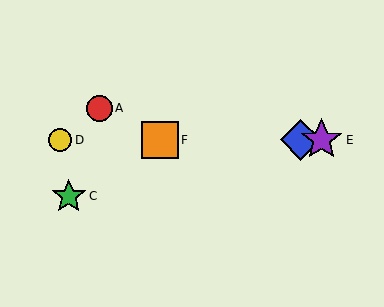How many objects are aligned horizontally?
4 objects (B, D, E, F) are aligned horizontally.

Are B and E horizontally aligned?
Yes, both are at y≈140.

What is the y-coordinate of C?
Object C is at y≈196.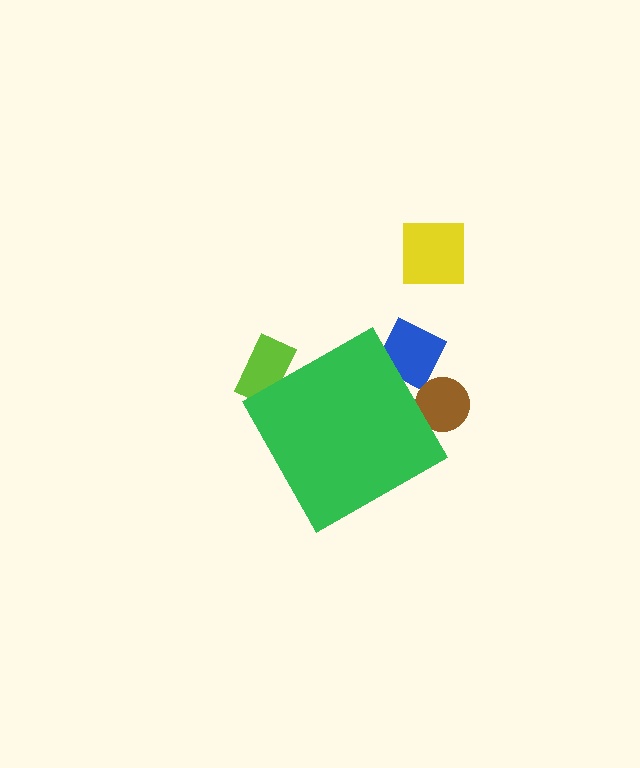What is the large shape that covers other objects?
A green diamond.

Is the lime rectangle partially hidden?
Yes, the lime rectangle is partially hidden behind the green diamond.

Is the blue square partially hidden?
Yes, the blue square is partially hidden behind the green diamond.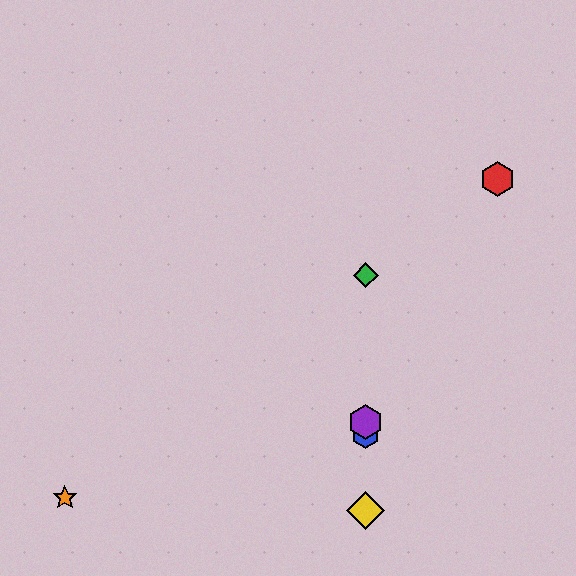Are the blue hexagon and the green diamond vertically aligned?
Yes, both are at x≈366.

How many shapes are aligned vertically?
4 shapes (the blue hexagon, the green diamond, the yellow diamond, the purple hexagon) are aligned vertically.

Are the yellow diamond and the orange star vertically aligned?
No, the yellow diamond is at x≈366 and the orange star is at x≈65.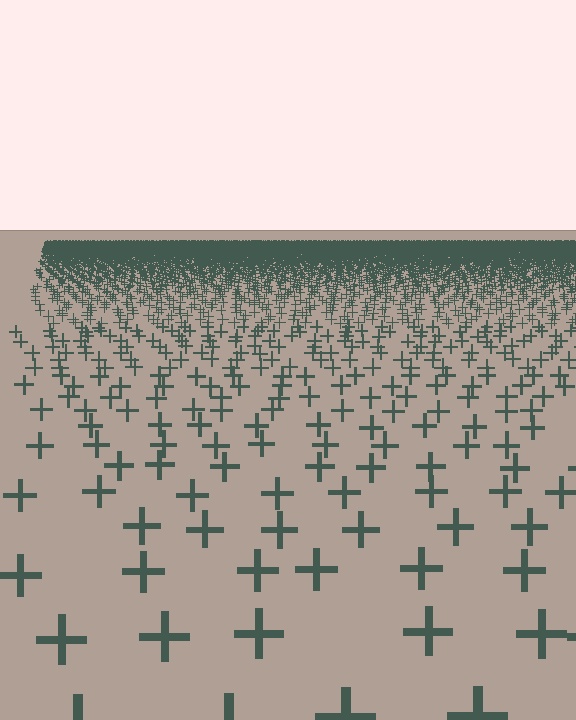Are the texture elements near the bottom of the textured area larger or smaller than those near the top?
Larger. Near the bottom, elements are closer to the viewer and appear at a bigger on-screen size.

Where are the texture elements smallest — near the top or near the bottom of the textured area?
Near the top.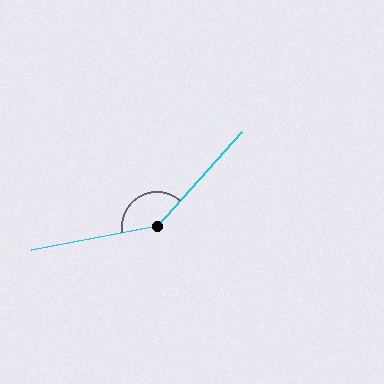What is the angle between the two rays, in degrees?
Approximately 142 degrees.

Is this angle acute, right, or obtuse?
It is obtuse.